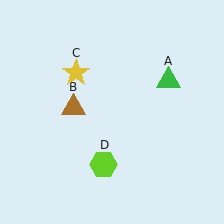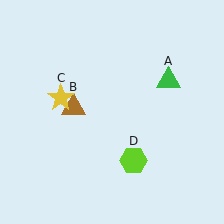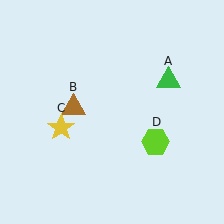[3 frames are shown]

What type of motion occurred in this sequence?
The yellow star (object C), lime hexagon (object D) rotated counterclockwise around the center of the scene.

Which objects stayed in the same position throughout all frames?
Green triangle (object A) and brown triangle (object B) remained stationary.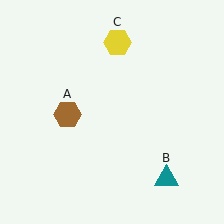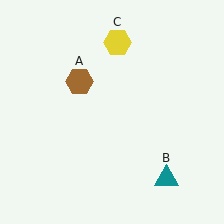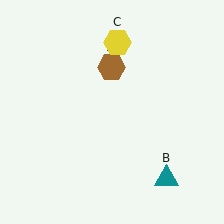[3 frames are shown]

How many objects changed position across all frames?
1 object changed position: brown hexagon (object A).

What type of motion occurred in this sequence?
The brown hexagon (object A) rotated clockwise around the center of the scene.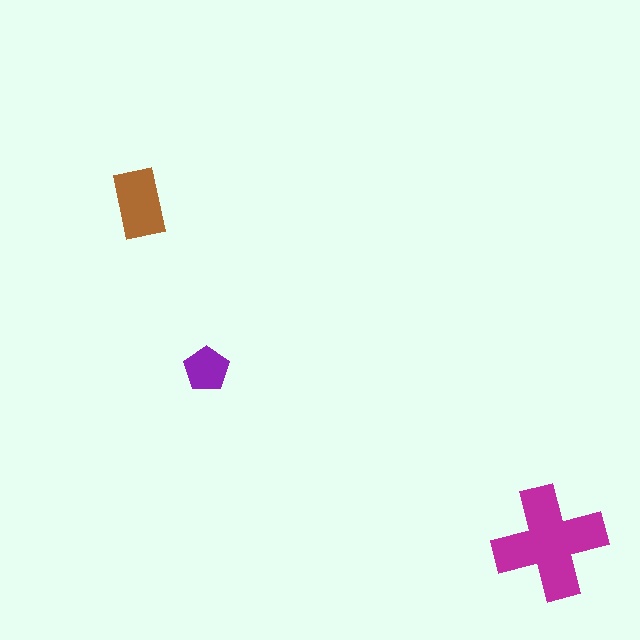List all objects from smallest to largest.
The purple pentagon, the brown rectangle, the magenta cross.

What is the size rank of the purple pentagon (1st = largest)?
3rd.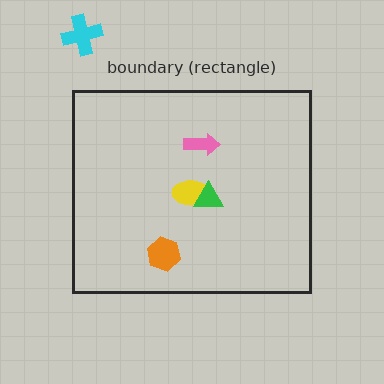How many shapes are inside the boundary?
4 inside, 1 outside.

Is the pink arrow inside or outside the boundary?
Inside.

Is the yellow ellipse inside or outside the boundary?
Inside.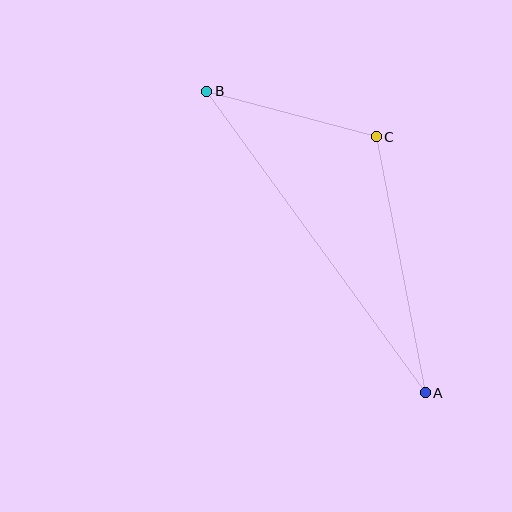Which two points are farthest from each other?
Points A and B are farthest from each other.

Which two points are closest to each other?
Points B and C are closest to each other.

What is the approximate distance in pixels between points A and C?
The distance between A and C is approximately 261 pixels.